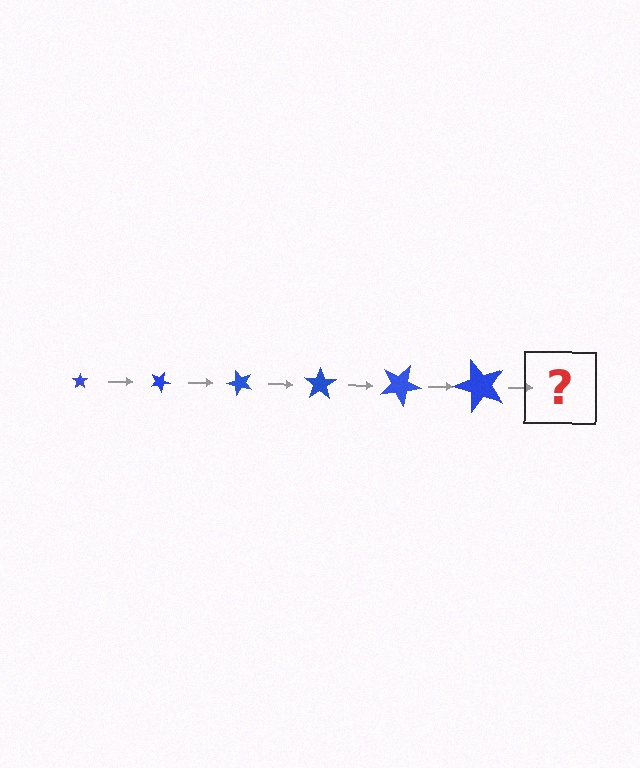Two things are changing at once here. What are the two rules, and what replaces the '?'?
The two rules are that the star grows larger each step and it rotates 25 degrees each step. The '?' should be a star, larger than the previous one and rotated 150 degrees from the start.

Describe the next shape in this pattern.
It should be a star, larger than the previous one and rotated 150 degrees from the start.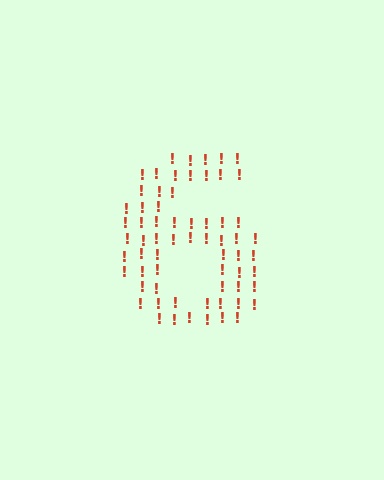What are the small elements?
The small elements are exclamation marks.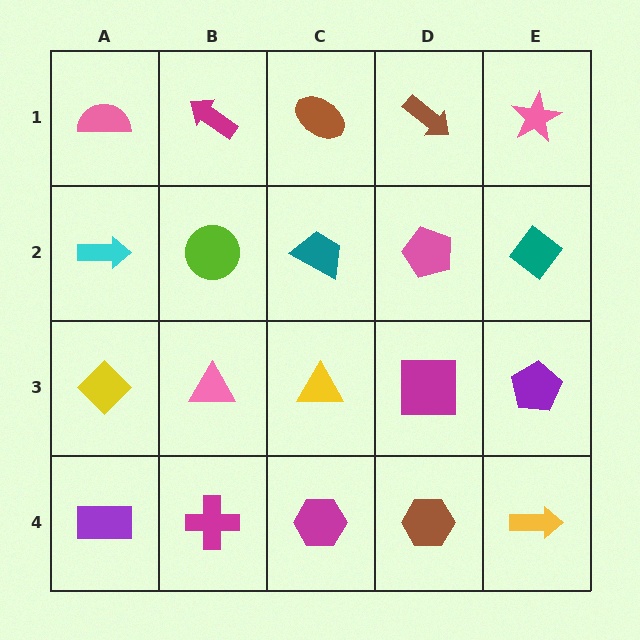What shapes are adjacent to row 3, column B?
A lime circle (row 2, column B), a magenta cross (row 4, column B), a yellow diamond (row 3, column A), a yellow triangle (row 3, column C).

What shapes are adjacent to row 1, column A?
A cyan arrow (row 2, column A), a magenta arrow (row 1, column B).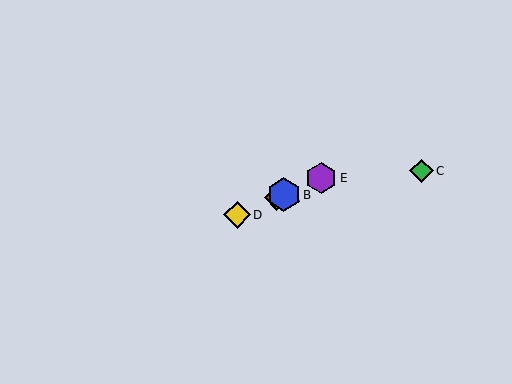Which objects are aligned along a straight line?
Objects A, B, D, E are aligned along a straight line.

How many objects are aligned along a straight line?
4 objects (A, B, D, E) are aligned along a straight line.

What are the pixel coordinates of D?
Object D is at (237, 215).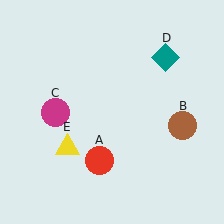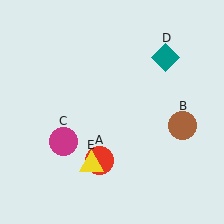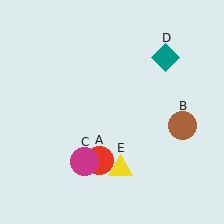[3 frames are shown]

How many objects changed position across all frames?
2 objects changed position: magenta circle (object C), yellow triangle (object E).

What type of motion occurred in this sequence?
The magenta circle (object C), yellow triangle (object E) rotated counterclockwise around the center of the scene.